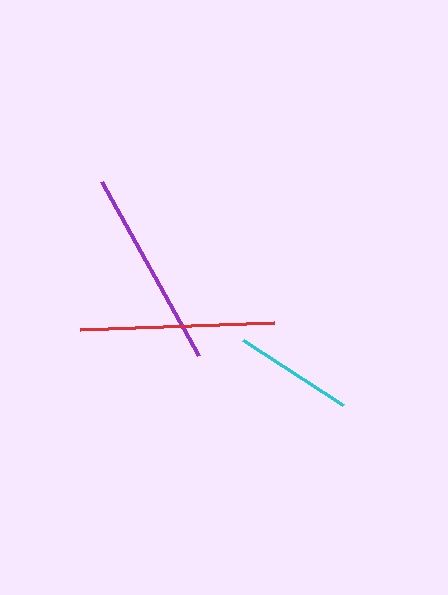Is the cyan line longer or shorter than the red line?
The red line is longer than the cyan line.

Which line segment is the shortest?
The cyan line is the shortest at approximately 120 pixels.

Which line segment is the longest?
The purple line is the longest at approximately 199 pixels.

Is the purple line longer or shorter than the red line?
The purple line is longer than the red line.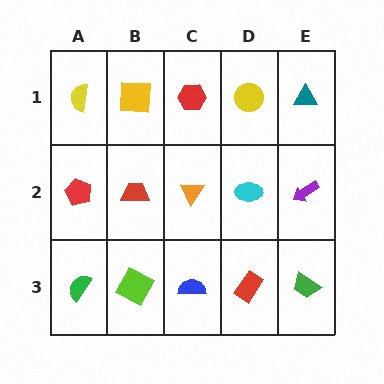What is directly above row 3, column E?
A purple arrow.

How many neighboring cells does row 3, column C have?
3.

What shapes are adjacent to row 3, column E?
A purple arrow (row 2, column E), a red rectangle (row 3, column D).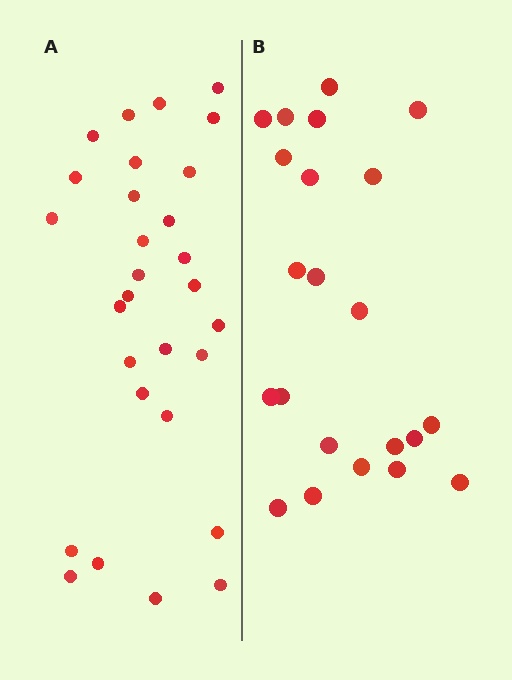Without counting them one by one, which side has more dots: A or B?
Region A (the left region) has more dots.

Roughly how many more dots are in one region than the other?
Region A has roughly 8 or so more dots than region B.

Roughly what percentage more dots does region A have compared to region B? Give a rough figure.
About 30% more.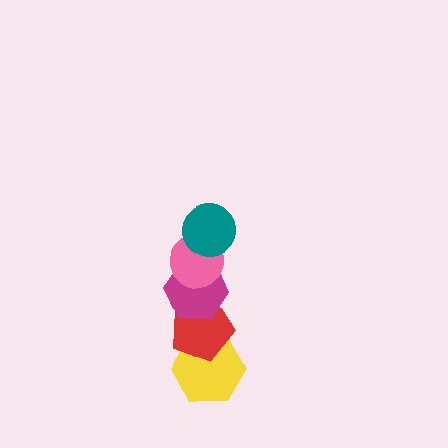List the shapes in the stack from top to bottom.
From top to bottom: the teal circle, the pink circle, the magenta hexagon, the red pentagon, the yellow hexagon.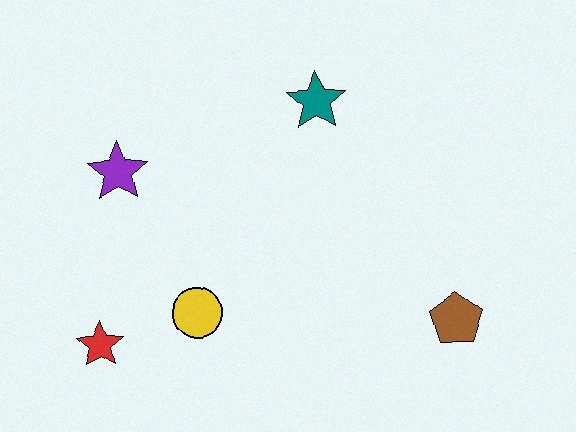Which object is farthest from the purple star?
The brown pentagon is farthest from the purple star.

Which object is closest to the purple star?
The yellow circle is closest to the purple star.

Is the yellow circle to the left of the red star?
No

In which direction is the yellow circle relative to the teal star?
The yellow circle is below the teal star.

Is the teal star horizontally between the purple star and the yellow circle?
No